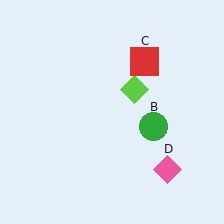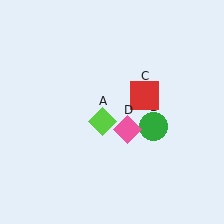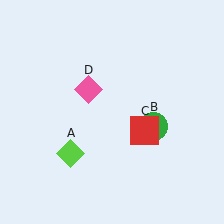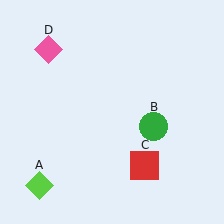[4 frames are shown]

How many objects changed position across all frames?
3 objects changed position: lime diamond (object A), red square (object C), pink diamond (object D).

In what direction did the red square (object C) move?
The red square (object C) moved down.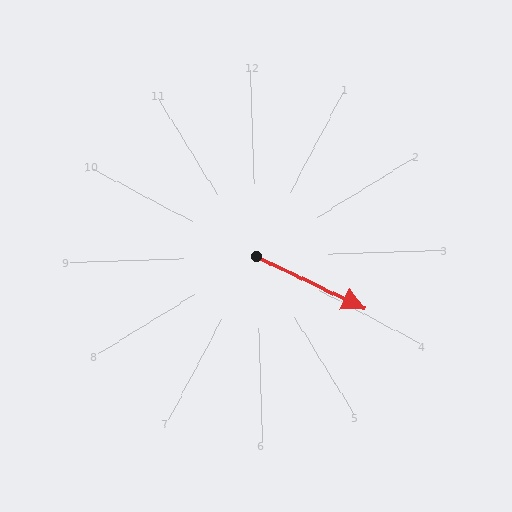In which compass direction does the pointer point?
Southeast.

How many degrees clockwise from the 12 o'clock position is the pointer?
Approximately 118 degrees.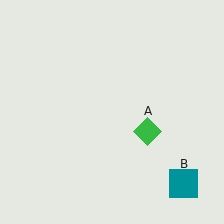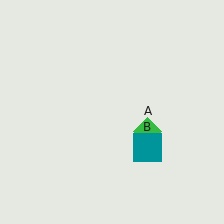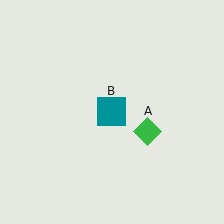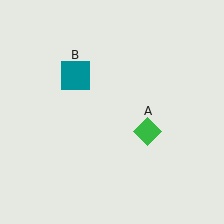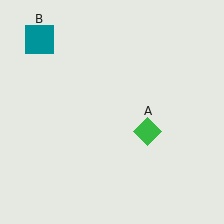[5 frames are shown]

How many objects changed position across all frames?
1 object changed position: teal square (object B).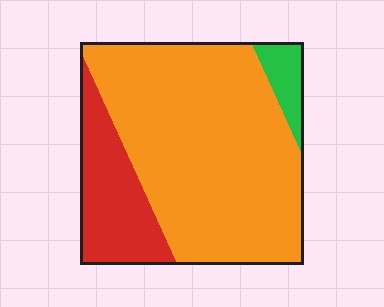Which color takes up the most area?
Orange, at roughly 75%.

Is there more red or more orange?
Orange.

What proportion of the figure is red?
Red takes up between a sixth and a third of the figure.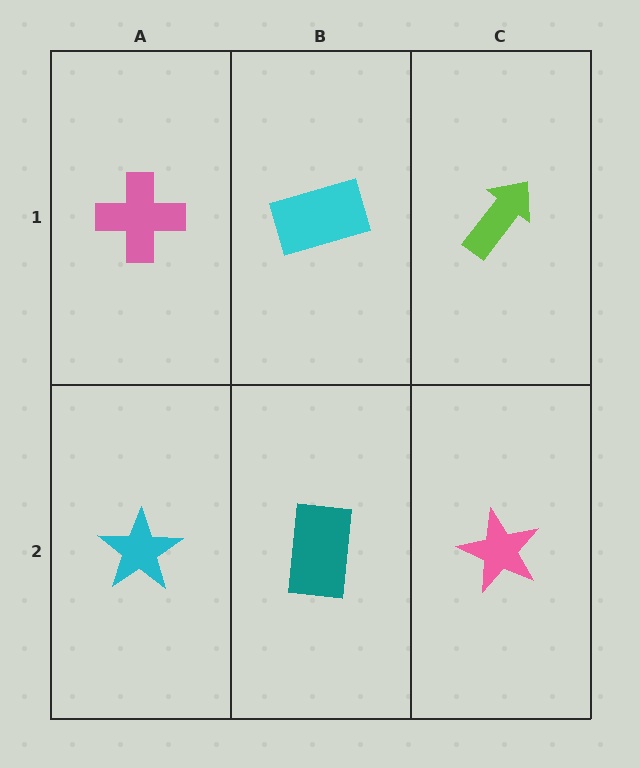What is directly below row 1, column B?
A teal rectangle.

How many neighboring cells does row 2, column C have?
2.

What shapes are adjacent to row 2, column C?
A lime arrow (row 1, column C), a teal rectangle (row 2, column B).